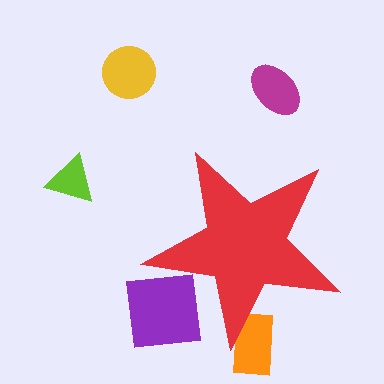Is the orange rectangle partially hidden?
Yes, the orange rectangle is partially hidden behind the red star.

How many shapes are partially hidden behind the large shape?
2 shapes are partially hidden.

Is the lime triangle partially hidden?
No, the lime triangle is fully visible.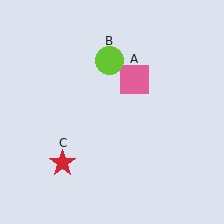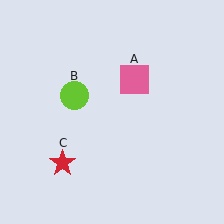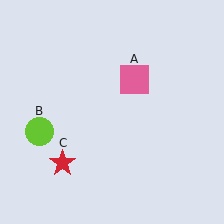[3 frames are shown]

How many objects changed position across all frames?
1 object changed position: lime circle (object B).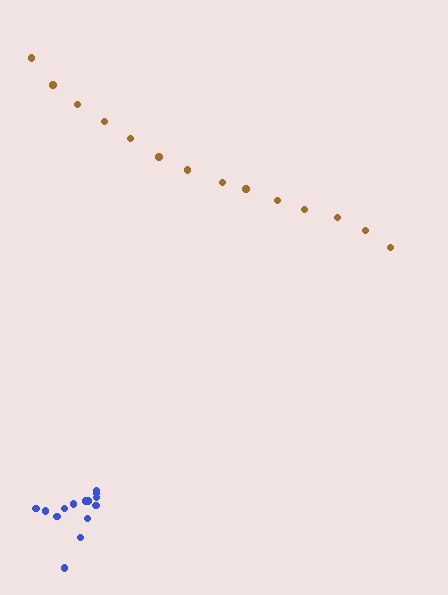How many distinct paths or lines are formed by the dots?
There are 2 distinct paths.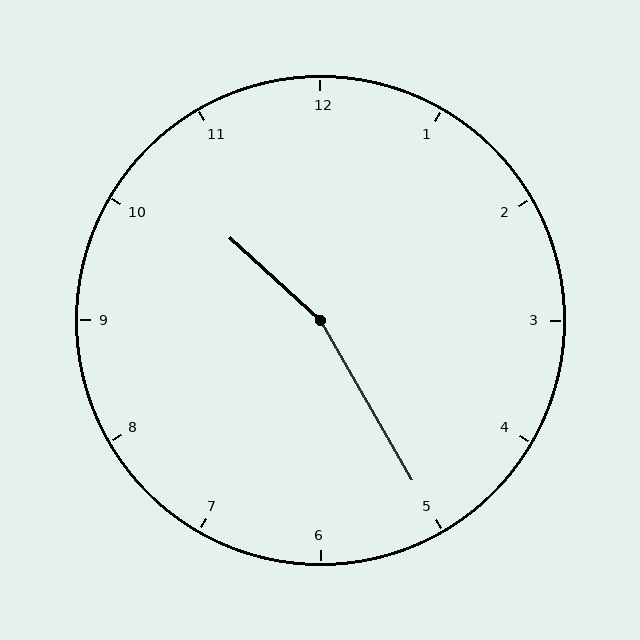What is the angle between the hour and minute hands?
Approximately 162 degrees.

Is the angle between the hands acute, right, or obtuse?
It is obtuse.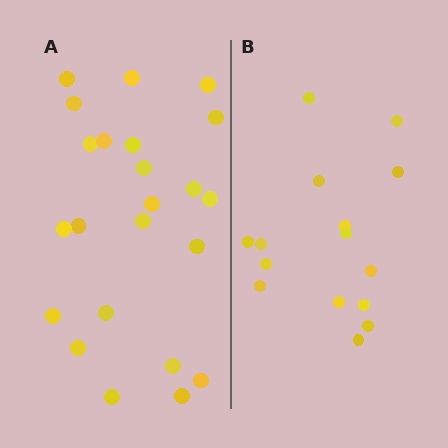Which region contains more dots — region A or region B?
Region A (the left region) has more dots.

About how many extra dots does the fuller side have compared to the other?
Region A has roughly 8 or so more dots than region B.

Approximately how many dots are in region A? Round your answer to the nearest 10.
About 20 dots. (The exact count is 23, which rounds to 20.)